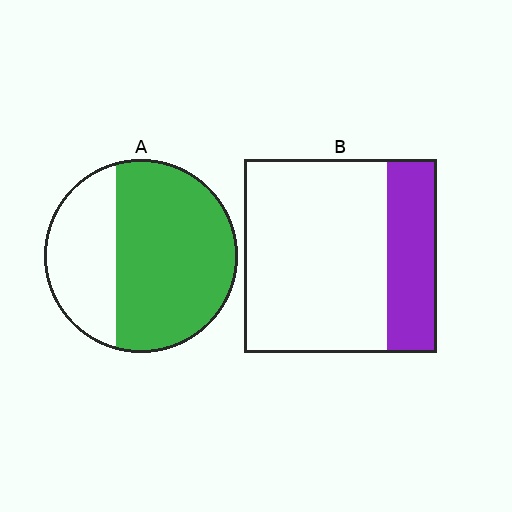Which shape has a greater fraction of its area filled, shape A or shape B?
Shape A.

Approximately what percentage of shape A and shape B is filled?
A is approximately 65% and B is approximately 25%.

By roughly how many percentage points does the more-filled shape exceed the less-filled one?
By roughly 40 percentage points (A over B).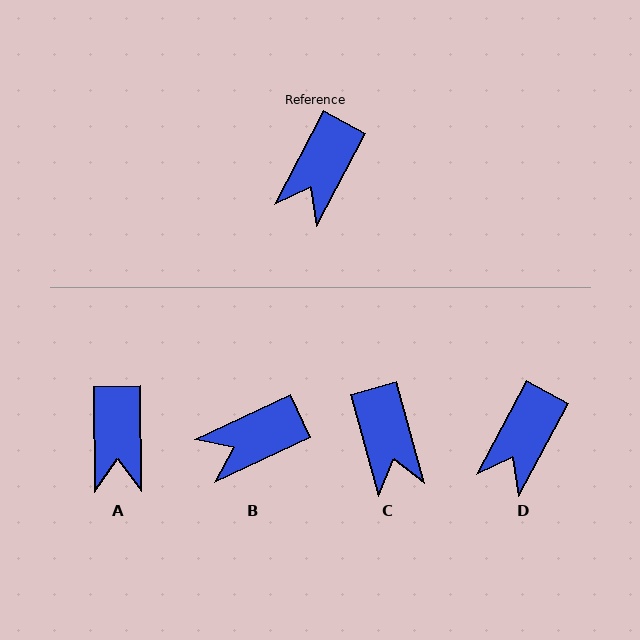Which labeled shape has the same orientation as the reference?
D.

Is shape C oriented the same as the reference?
No, it is off by about 44 degrees.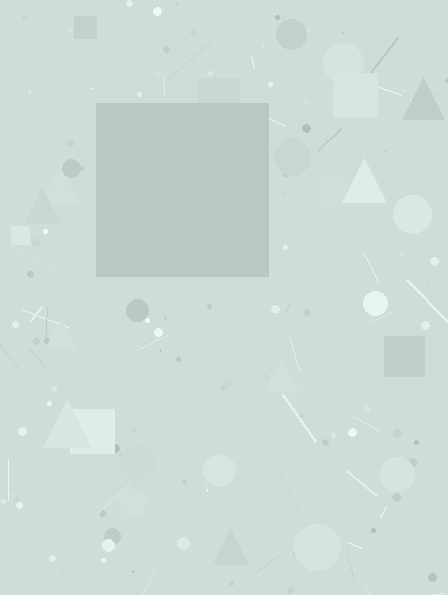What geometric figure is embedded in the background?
A square is embedded in the background.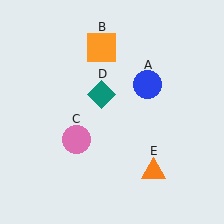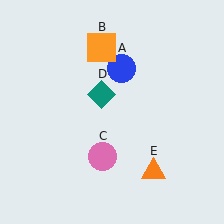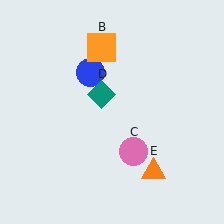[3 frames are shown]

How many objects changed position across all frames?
2 objects changed position: blue circle (object A), pink circle (object C).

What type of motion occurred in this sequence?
The blue circle (object A), pink circle (object C) rotated counterclockwise around the center of the scene.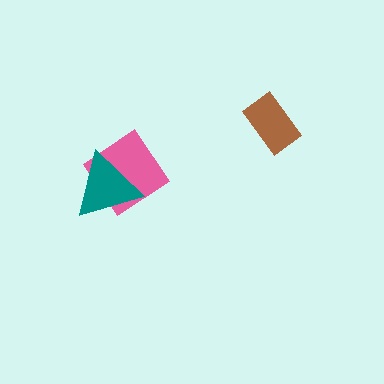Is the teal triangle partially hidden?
No, no other shape covers it.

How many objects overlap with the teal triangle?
1 object overlaps with the teal triangle.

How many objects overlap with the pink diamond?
1 object overlaps with the pink diamond.